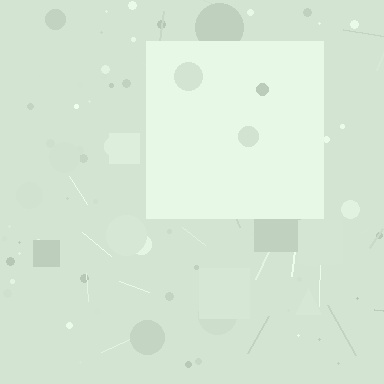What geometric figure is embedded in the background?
A square is embedded in the background.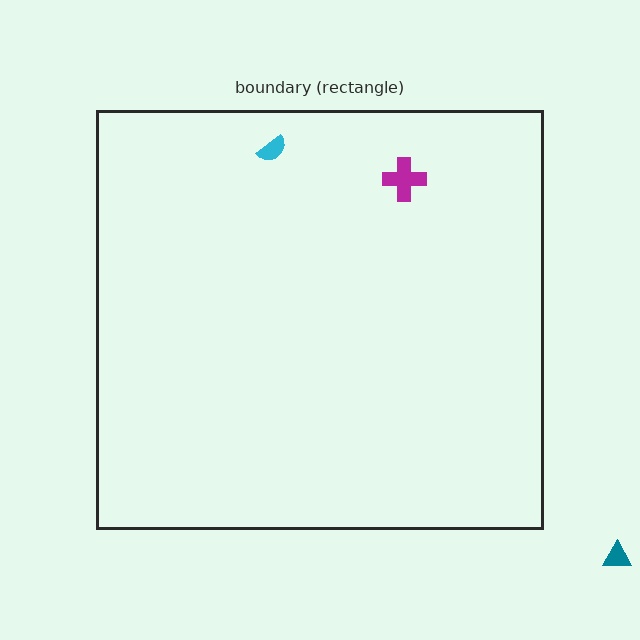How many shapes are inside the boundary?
2 inside, 1 outside.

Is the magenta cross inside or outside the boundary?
Inside.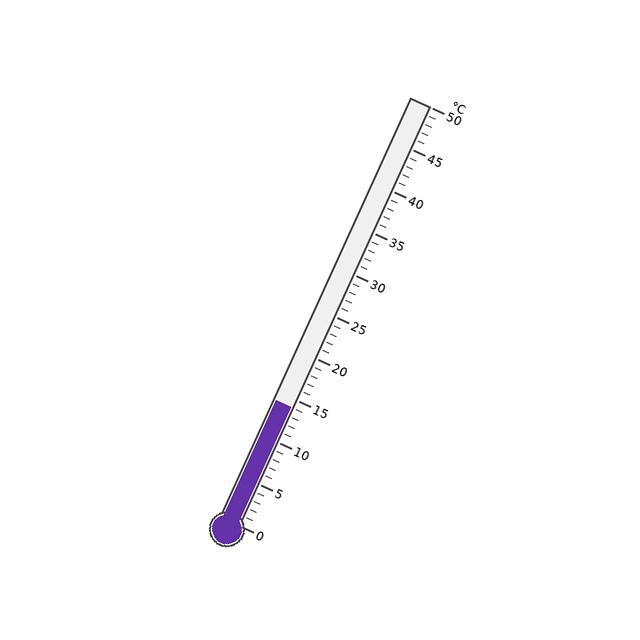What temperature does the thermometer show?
The thermometer shows approximately 14°C.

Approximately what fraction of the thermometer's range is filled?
The thermometer is filled to approximately 30% of its range.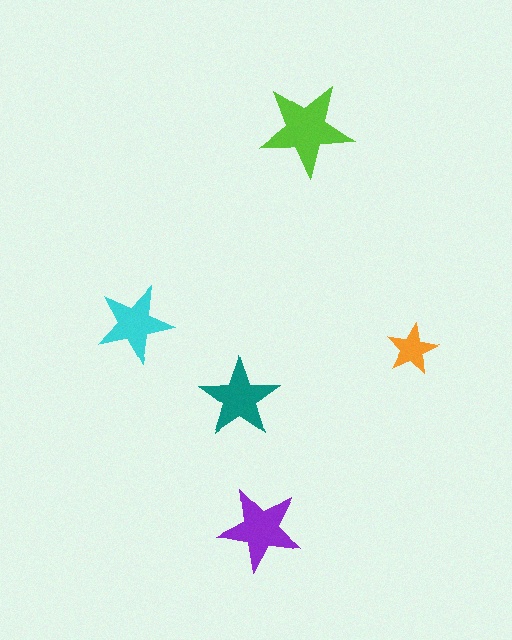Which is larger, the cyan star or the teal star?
The teal one.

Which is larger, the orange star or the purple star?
The purple one.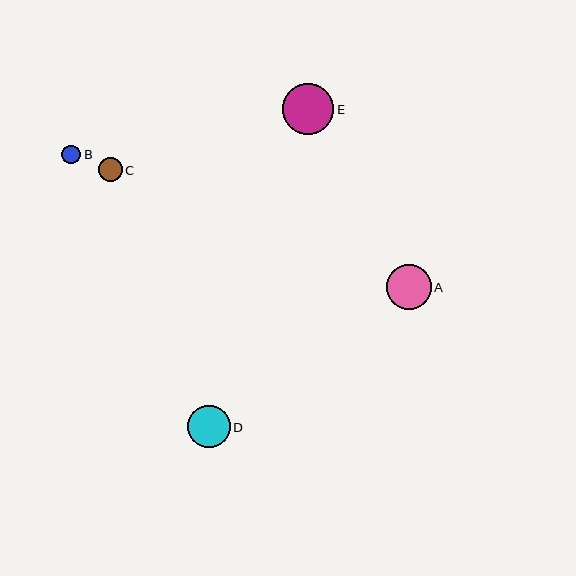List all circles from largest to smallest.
From largest to smallest: E, A, D, C, B.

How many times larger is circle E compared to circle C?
Circle E is approximately 2.2 times the size of circle C.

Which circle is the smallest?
Circle B is the smallest with a size of approximately 19 pixels.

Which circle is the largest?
Circle E is the largest with a size of approximately 52 pixels.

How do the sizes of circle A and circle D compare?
Circle A and circle D are approximately the same size.